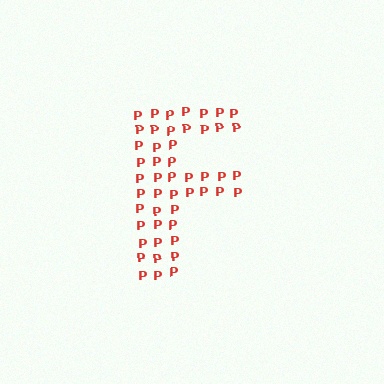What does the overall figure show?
The overall figure shows the letter F.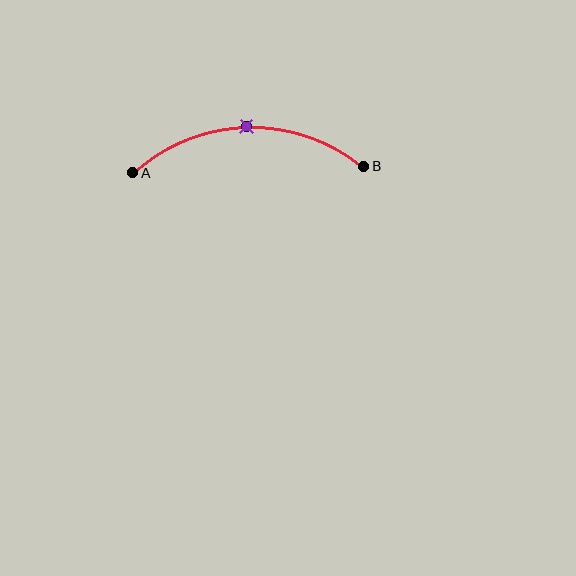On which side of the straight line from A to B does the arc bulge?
The arc bulges above the straight line connecting A and B.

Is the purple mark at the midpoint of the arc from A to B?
Yes. The purple mark lies on the arc at equal arc-length from both A and B — it is the arc midpoint.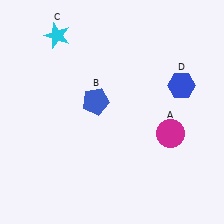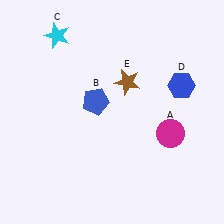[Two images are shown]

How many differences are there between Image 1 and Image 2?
There is 1 difference between the two images.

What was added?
A brown star (E) was added in Image 2.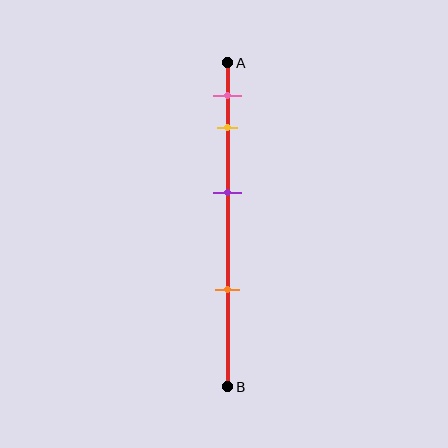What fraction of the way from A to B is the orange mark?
The orange mark is approximately 70% (0.7) of the way from A to B.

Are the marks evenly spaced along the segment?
No, the marks are not evenly spaced.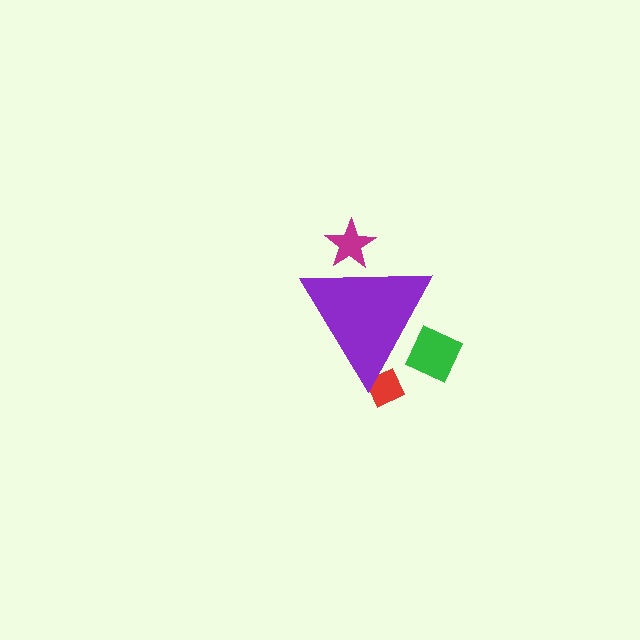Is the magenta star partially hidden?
Yes, the magenta star is partially hidden behind the purple triangle.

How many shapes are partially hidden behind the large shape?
3 shapes are partially hidden.